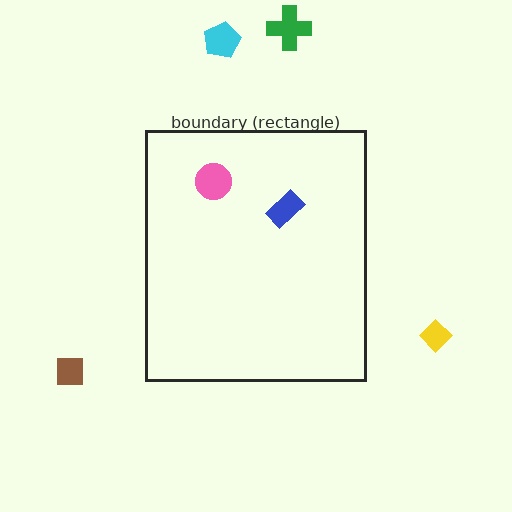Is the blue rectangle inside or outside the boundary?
Inside.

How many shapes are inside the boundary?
2 inside, 4 outside.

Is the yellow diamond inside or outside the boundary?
Outside.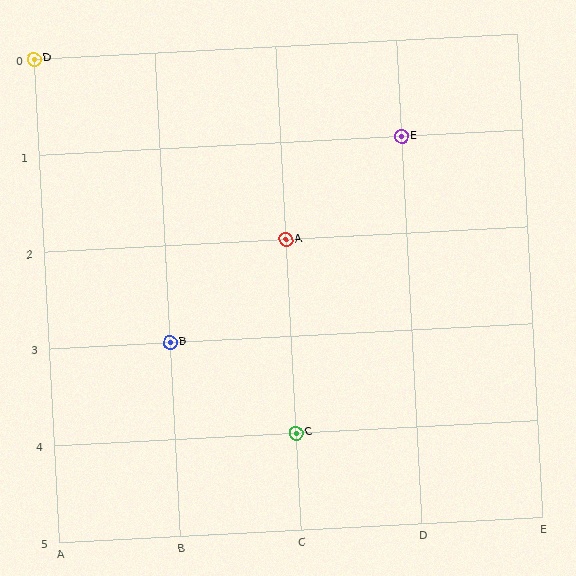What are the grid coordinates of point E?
Point E is at grid coordinates (D, 1).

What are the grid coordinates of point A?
Point A is at grid coordinates (C, 2).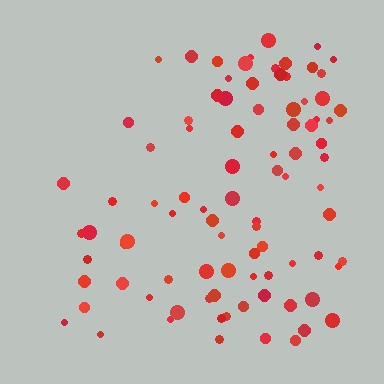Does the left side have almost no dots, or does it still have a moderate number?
Still a moderate number, just noticeably fewer than the right.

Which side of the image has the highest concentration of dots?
The right.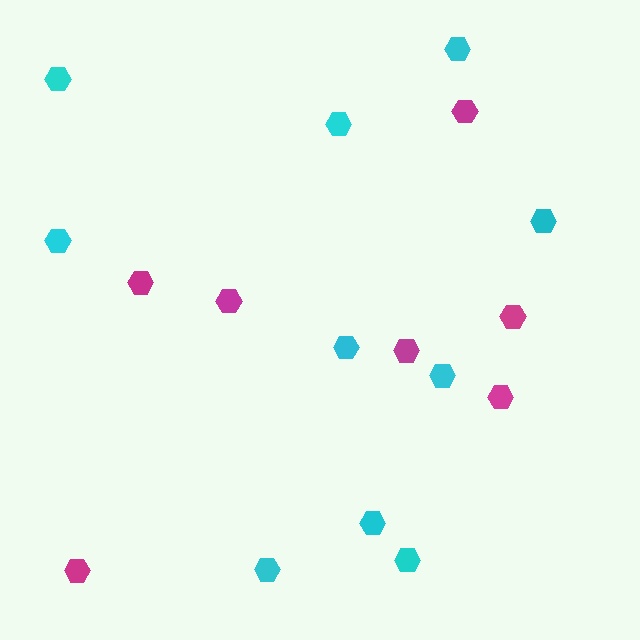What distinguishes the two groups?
There are 2 groups: one group of magenta hexagons (7) and one group of cyan hexagons (10).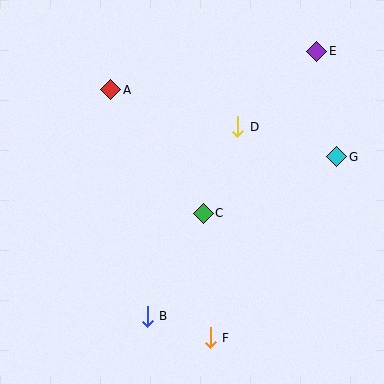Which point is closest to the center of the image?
Point C at (203, 213) is closest to the center.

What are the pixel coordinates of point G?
Point G is at (337, 157).